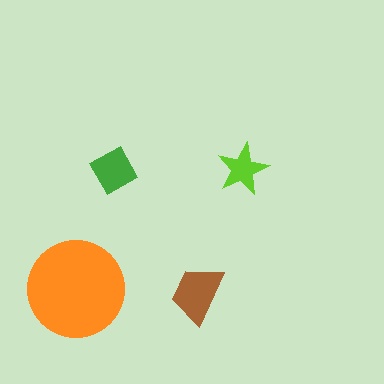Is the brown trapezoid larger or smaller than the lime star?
Larger.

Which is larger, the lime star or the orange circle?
The orange circle.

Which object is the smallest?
The lime star.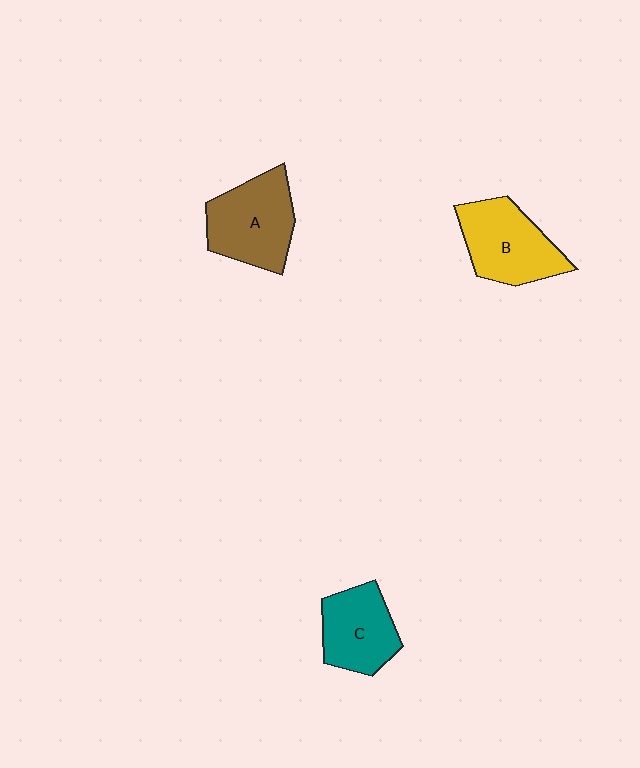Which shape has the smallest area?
Shape C (teal).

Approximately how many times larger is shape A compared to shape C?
Approximately 1.2 times.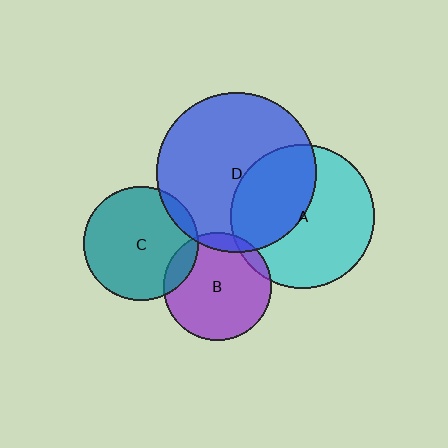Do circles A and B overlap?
Yes.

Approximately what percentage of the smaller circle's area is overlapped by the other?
Approximately 5%.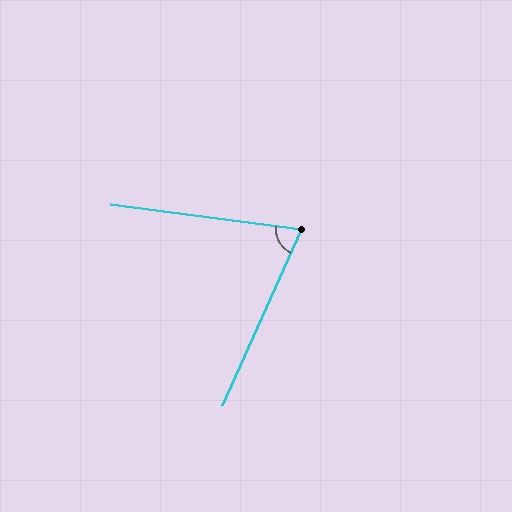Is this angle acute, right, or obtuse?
It is acute.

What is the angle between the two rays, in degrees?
Approximately 73 degrees.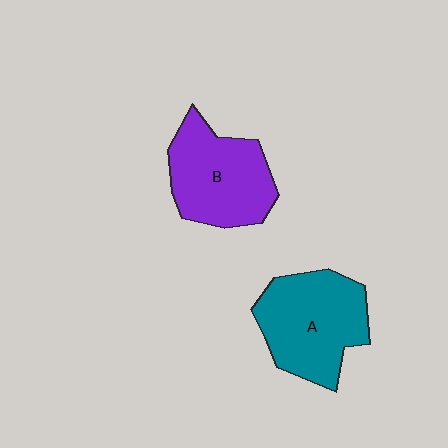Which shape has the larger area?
Shape A (teal).